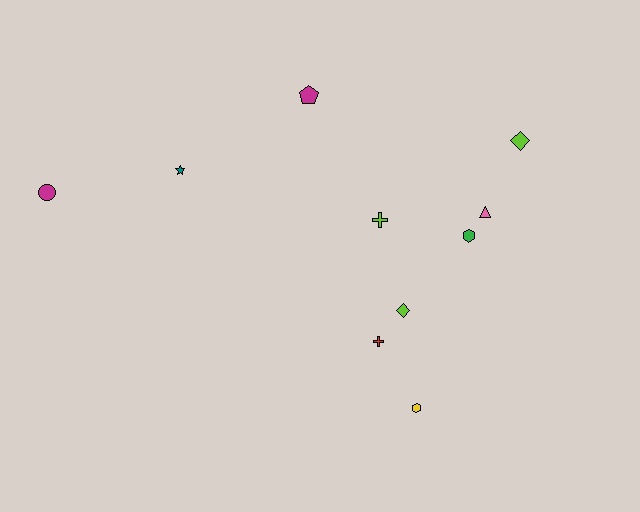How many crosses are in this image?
There are 2 crosses.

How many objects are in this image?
There are 10 objects.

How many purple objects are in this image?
There are no purple objects.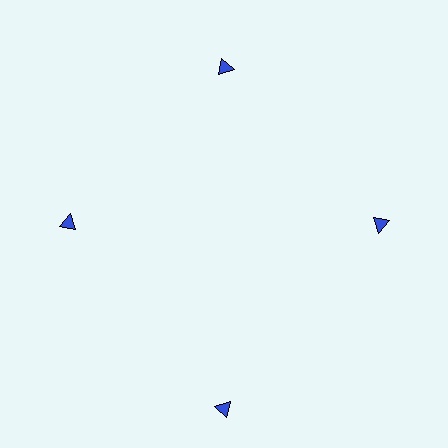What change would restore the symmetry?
The symmetry would be restored by moving it inward, back onto the ring so that all 4 triangles sit at equal angles and equal distance from the center.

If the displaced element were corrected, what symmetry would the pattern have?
It would have 4-fold rotational symmetry — the pattern would map onto itself every 90 degrees.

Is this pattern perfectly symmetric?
No. The 4 blue triangles are arranged in a ring, but one element near the 6 o'clock position is pushed outward from the center, breaking the 4-fold rotational symmetry.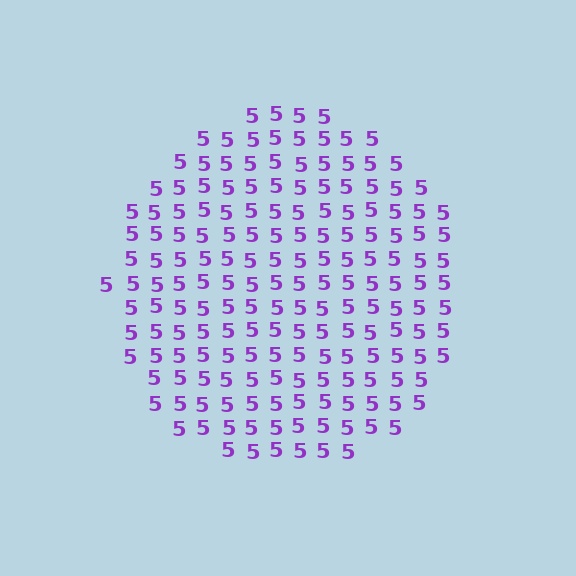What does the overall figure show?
The overall figure shows a circle.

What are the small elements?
The small elements are digit 5's.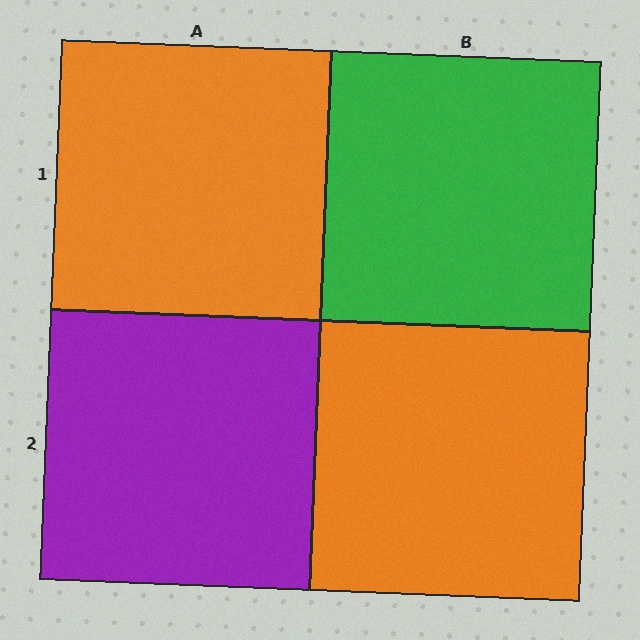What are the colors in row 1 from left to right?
Orange, green.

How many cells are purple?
1 cell is purple.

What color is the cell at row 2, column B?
Orange.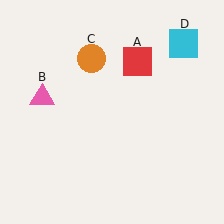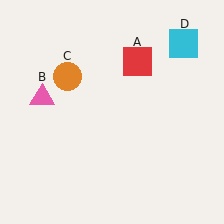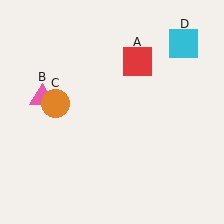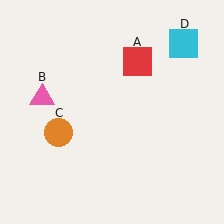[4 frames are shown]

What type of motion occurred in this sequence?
The orange circle (object C) rotated counterclockwise around the center of the scene.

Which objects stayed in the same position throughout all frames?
Red square (object A) and pink triangle (object B) and cyan square (object D) remained stationary.